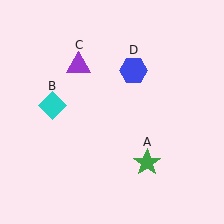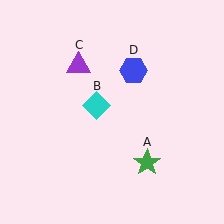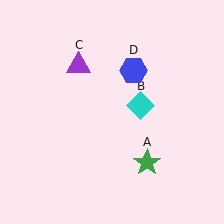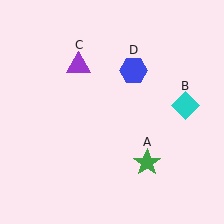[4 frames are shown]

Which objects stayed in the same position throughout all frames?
Green star (object A) and purple triangle (object C) and blue hexagon (object D) remained stationary.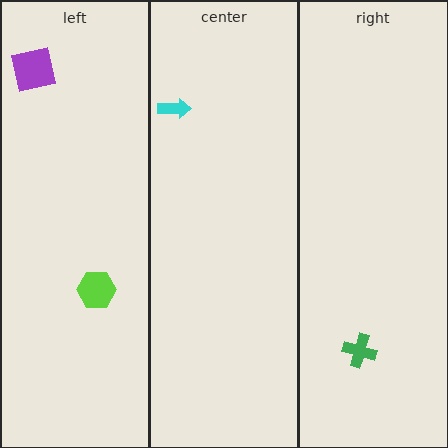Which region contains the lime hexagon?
The left region.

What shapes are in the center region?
The cyan arrow.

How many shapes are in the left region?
2.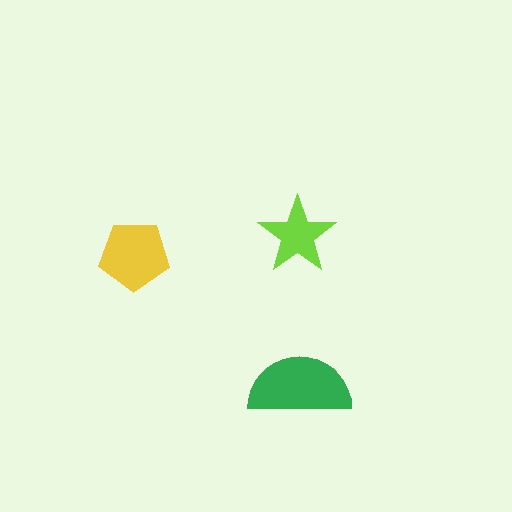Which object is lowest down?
The green semicircle is bottommost.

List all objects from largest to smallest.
The green semicircle, the yellow pentagon, the lime star.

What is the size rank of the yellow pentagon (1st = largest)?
2nd.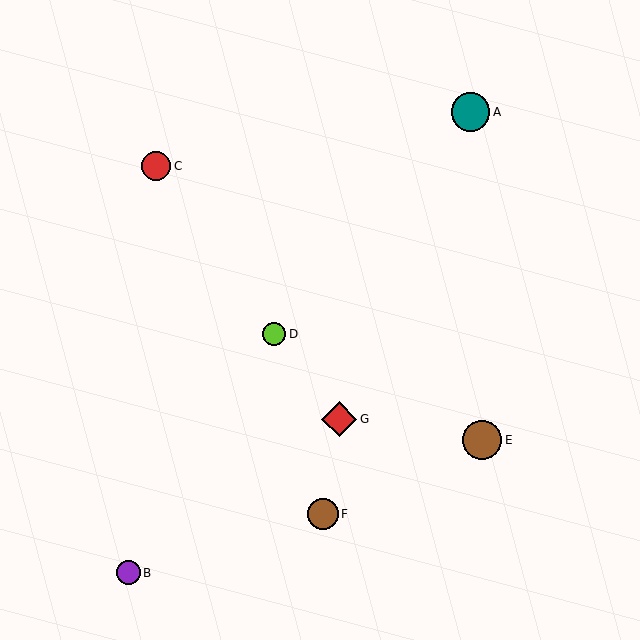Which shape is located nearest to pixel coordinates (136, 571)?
The purple circle (labeled B) at (128, 573) is nearest to that location.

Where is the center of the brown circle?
The center of the brown circle is at (323, 514).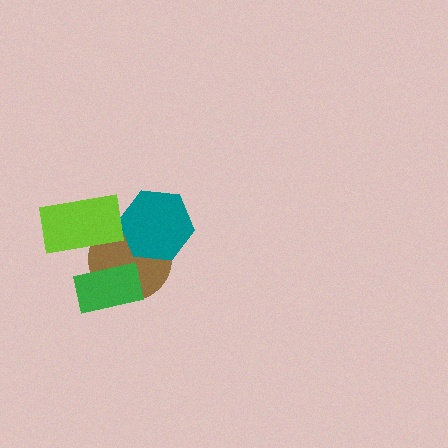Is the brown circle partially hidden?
Yes, it is partially covered by another shape.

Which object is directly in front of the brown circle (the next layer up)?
The teal hexagon is directly in front of the brown circle.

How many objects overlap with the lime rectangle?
1 object overlaps with the lime rectangle.